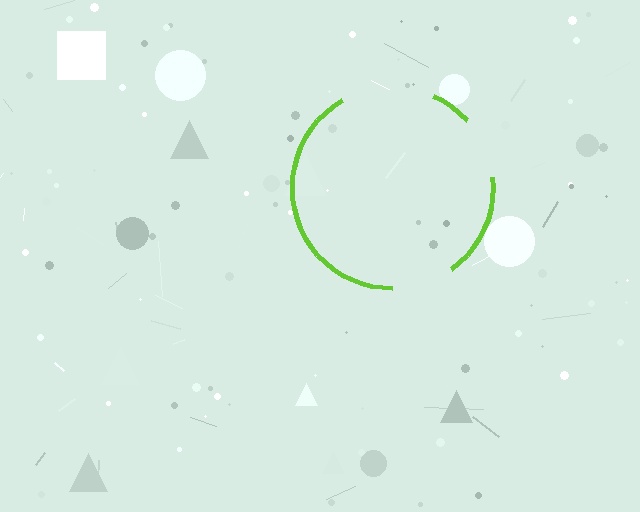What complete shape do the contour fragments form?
The contour fragments form a circle.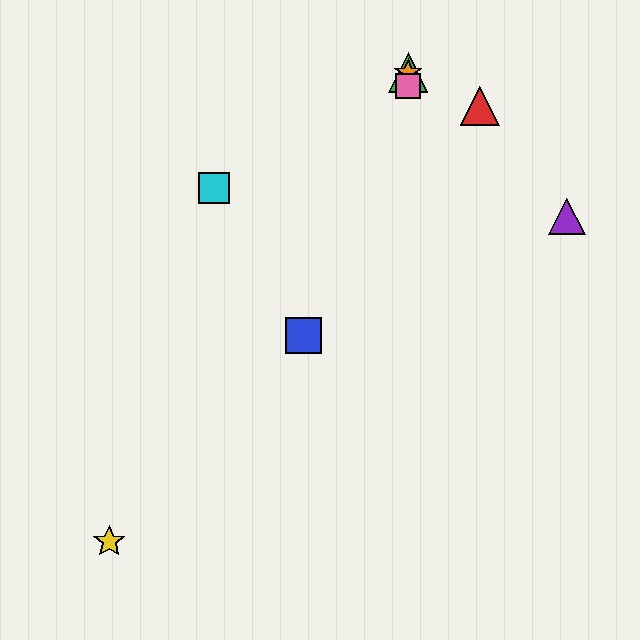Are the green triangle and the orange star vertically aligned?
Yes, both are at x≈408.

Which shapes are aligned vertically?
The green triangle, the orange star, the pink square are aligned vertically.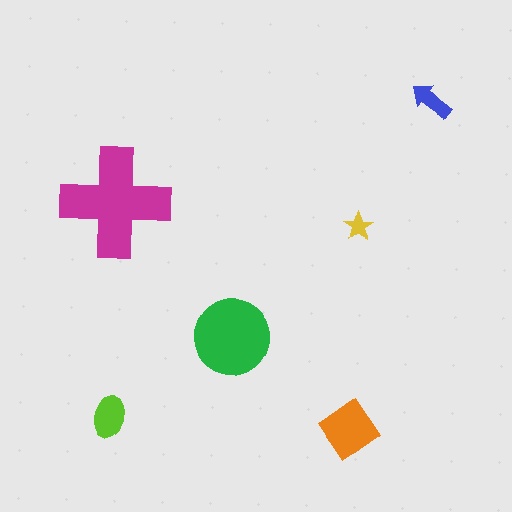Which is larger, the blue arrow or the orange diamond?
The orange diamond.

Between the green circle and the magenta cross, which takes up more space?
The magenta cross.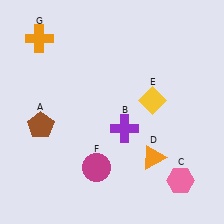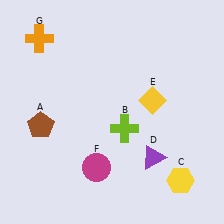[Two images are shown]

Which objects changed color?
B changed from purple to lime. C changed from pink to yellow. D changed from orange to purple.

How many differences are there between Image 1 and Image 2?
There are 3 differences between the two images.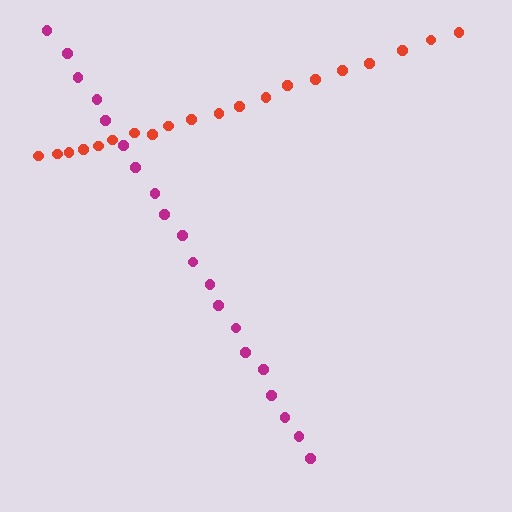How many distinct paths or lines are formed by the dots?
There are 2 distinct paths.